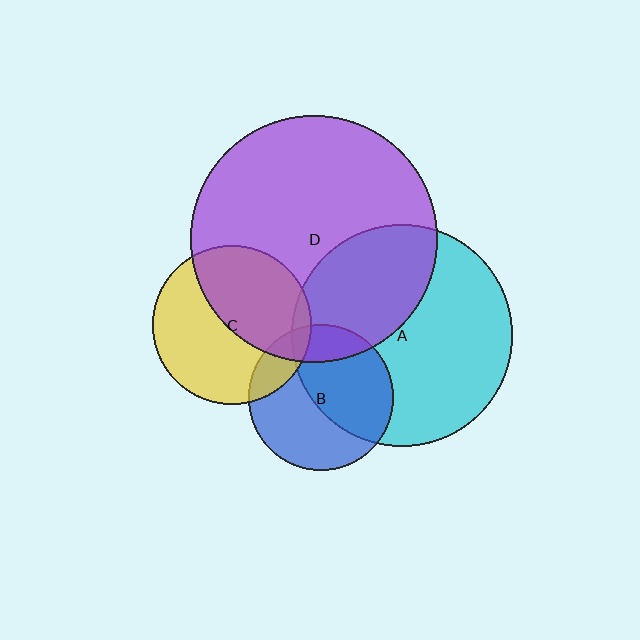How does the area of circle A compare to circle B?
Approximately 2.3 times.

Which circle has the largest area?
Circle D (purple).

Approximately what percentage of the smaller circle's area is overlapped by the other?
Approximately 15%.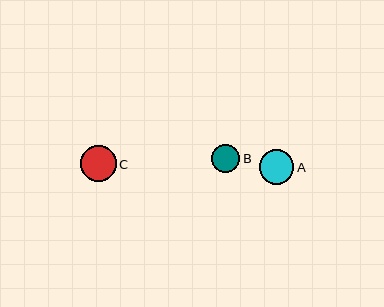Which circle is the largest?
Circle C is the largest with a size of approximately 35 pixels.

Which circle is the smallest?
Circle B is the smallest with a size of approximately 28 pixels.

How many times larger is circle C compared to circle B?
Circle C is approximately 1.3 times the size of circle B.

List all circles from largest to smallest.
From largest to smallest: C, A, B.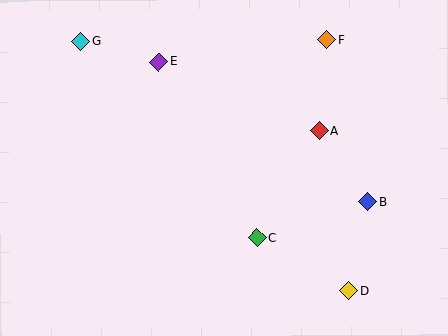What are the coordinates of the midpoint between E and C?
The midpoint between E and C is at (208, 150).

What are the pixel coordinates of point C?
Point C is at (257, 238).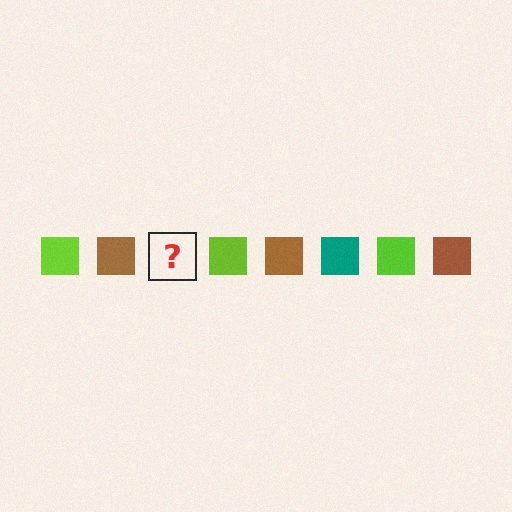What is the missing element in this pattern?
The missing element is a teal square.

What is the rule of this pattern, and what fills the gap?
The rule is that the pattern cycles through lime, brown, teal squares. The gap should be filled with a teal square.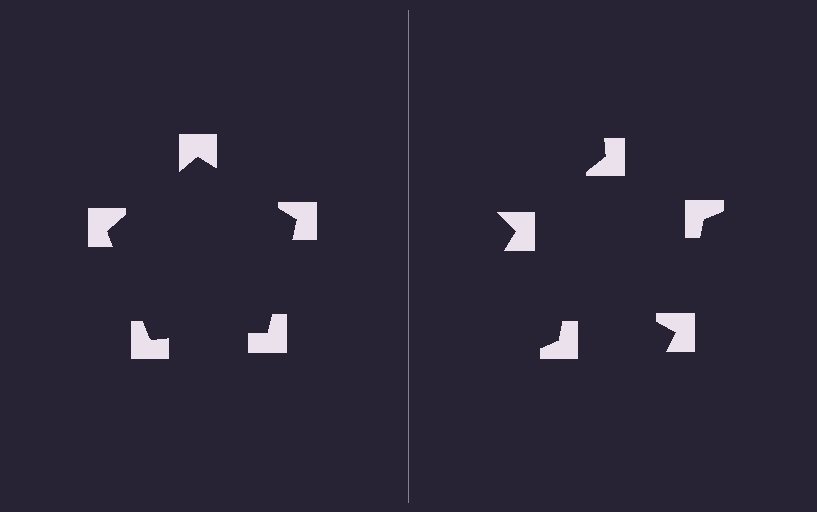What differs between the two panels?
The notched squares are positioned identically on both sides; only the wedge orientations differ. On the left they align to a pentagon; on the right they are misaligned.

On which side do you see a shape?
An illusory pentagon appears on the left side. On the right side the wedge cuts are rotated, so no coherent shape forms.